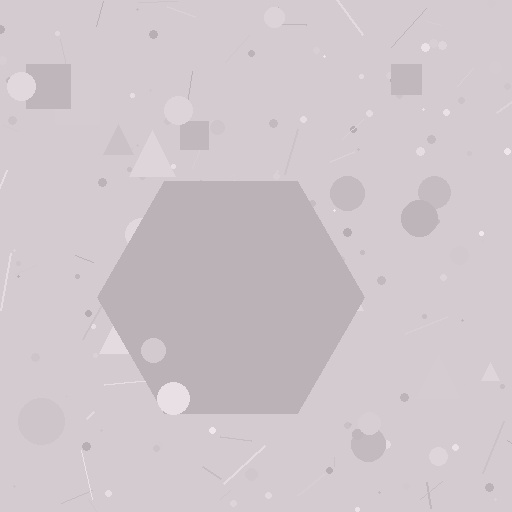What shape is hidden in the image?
A hexagon is hidden in the image.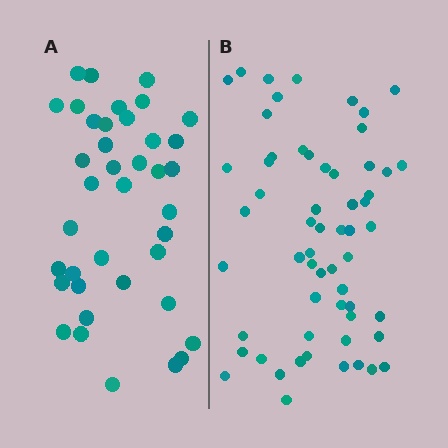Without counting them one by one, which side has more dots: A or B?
Region B (the right region) has more dots.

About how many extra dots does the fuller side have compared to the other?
Region B has approximately 20 more dots than region A.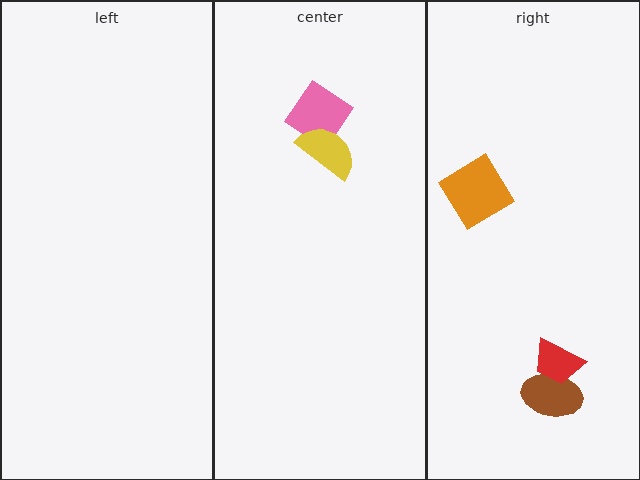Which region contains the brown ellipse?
The right region.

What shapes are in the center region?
The pink diamond, the yellow semicircle.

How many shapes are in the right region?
3.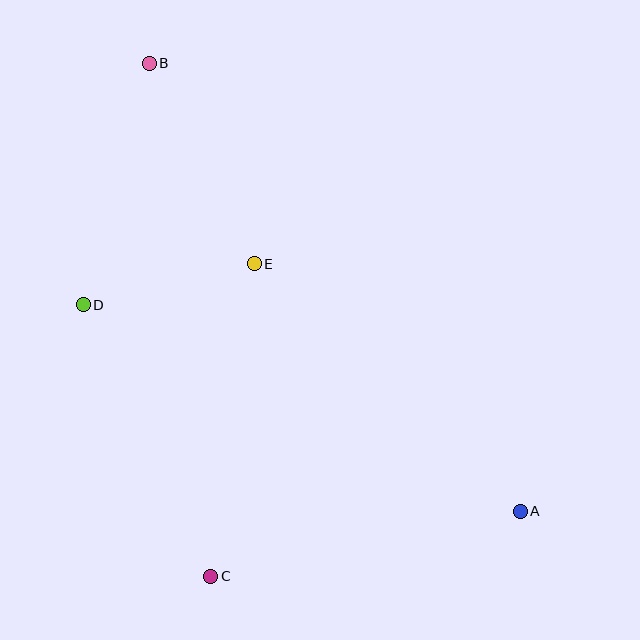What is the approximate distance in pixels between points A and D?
The distance between A and D is approximately 484 pixels.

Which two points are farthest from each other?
Points A and B are farthest from each other.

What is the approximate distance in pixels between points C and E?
The distance between C and E is approximately 315 pixels.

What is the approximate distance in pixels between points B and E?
The distance between B and E is approximately 226 pixels.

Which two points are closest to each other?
Points D and E are closest to each other.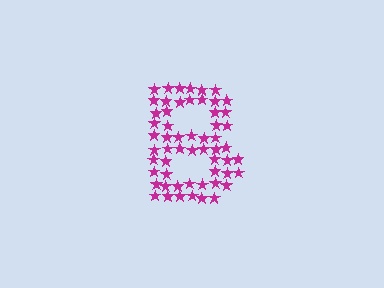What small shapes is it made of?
It is made of small stars.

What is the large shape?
The large shape is the letter B.